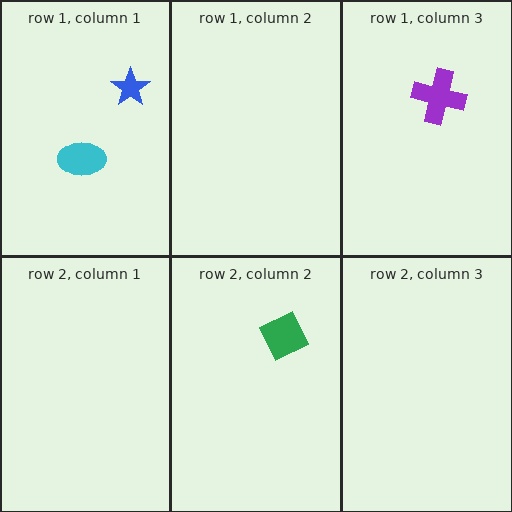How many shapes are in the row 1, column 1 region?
2.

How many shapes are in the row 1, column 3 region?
1.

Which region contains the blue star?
The row 1, column 1 region.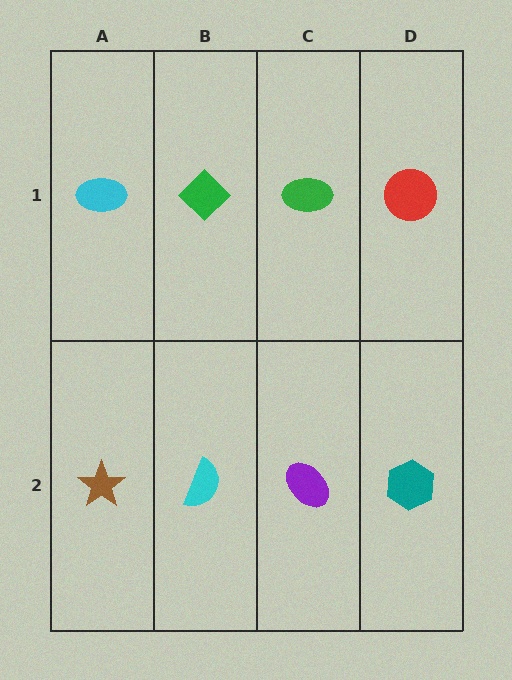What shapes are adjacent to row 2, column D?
A red circle (row 1, column D), a purple ellipse (row 2, column C).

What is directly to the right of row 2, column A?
A cyan semicircle.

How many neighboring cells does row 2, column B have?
3.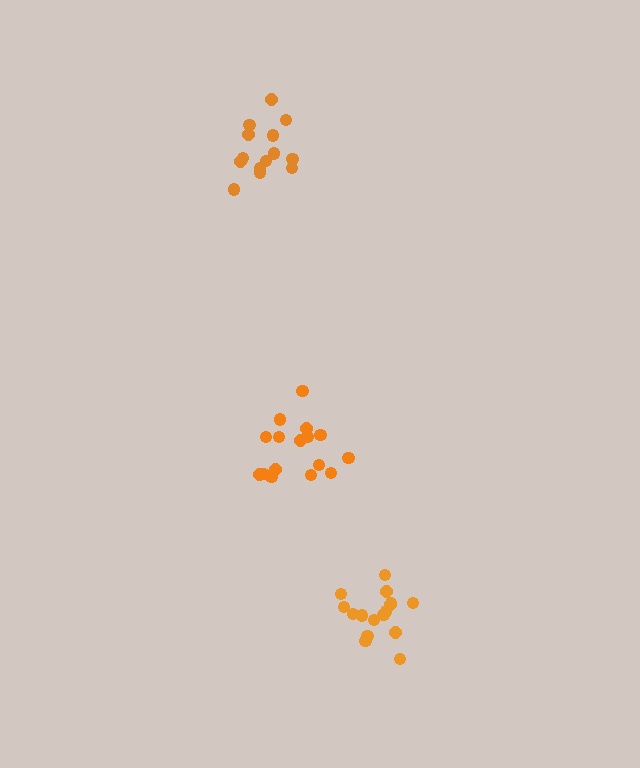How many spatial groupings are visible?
There are 3 spatial groupings.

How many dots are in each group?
Group 1: 16 dots, Group 2: 14 dots, Group 3: 16 dots (46 total).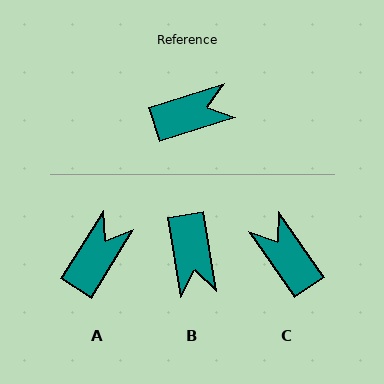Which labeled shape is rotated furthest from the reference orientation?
C, about 107 degrees away.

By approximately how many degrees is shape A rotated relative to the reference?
Approximately 41 degrees counter-clockwise.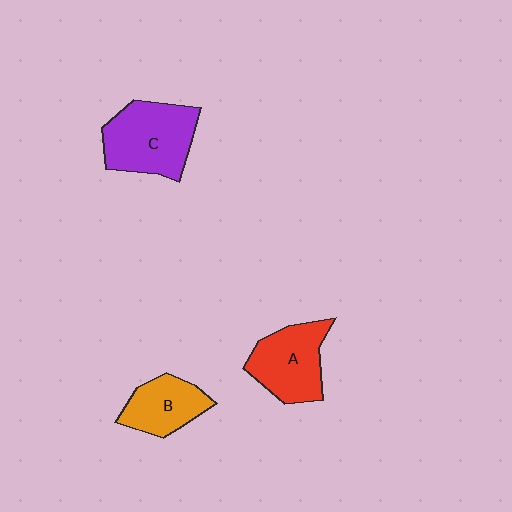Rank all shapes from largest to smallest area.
From largest to smallest: C (purple), A (red), B (orange).